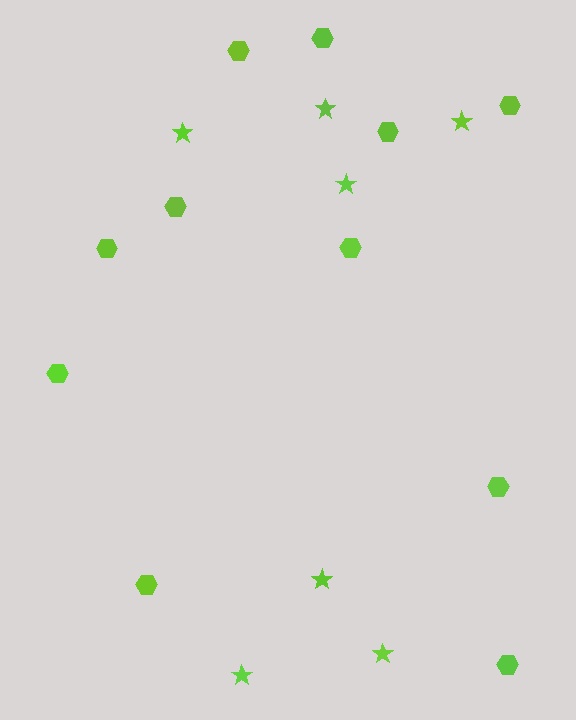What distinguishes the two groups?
There are 2 groups: one group of stars (7) and one group of hexagons (11).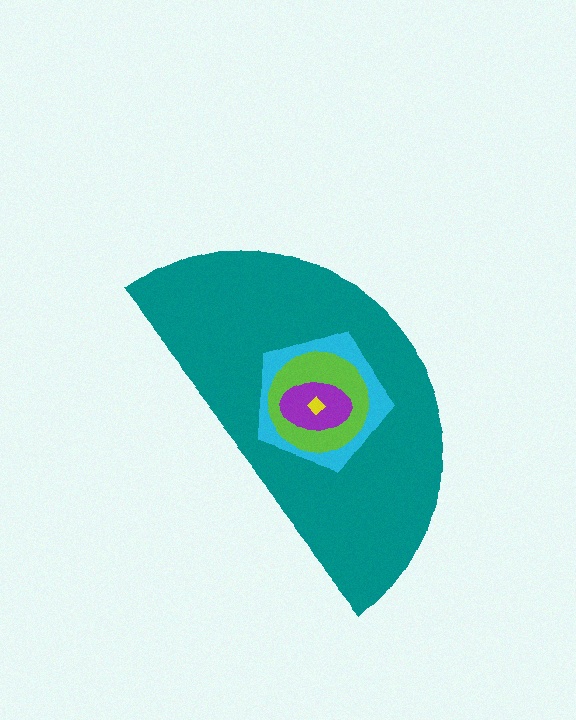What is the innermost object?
The yellow diamond.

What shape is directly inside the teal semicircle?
The cyan pentagon.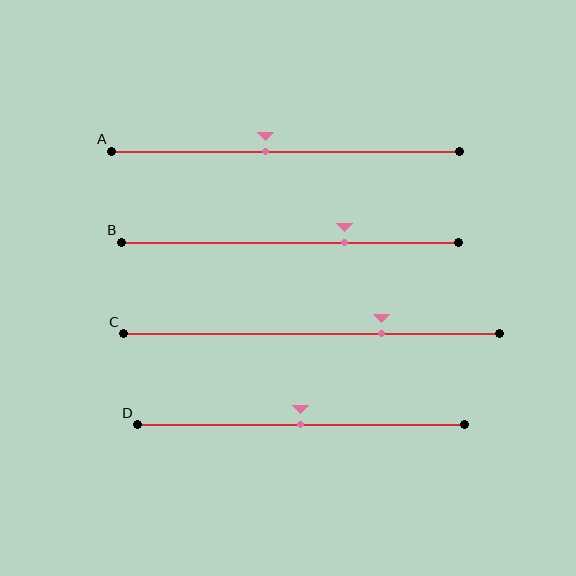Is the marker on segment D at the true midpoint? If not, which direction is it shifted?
Yes, the marker on segment D is at the true midpoint.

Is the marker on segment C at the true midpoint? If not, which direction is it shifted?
No, the marker on segment C is shifted to the right by about 18% of the segment length.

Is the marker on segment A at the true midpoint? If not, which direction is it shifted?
No, the marker on segment A is shifted to the left by about 6% of the segment length.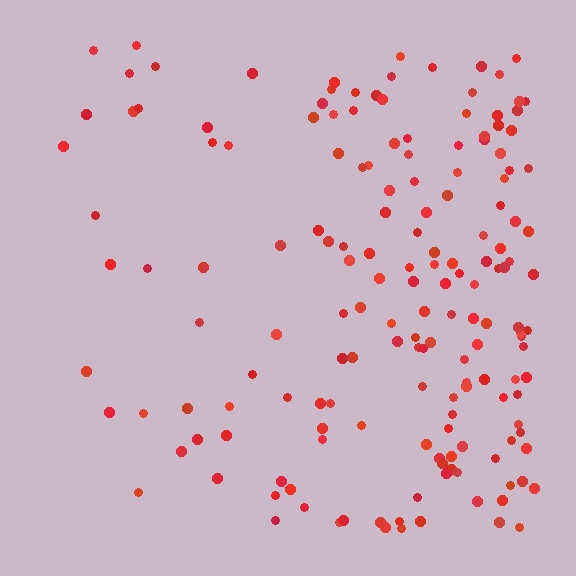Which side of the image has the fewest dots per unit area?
The left.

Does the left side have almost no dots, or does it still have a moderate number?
Still a moderate number, just noticeably fewer than the right.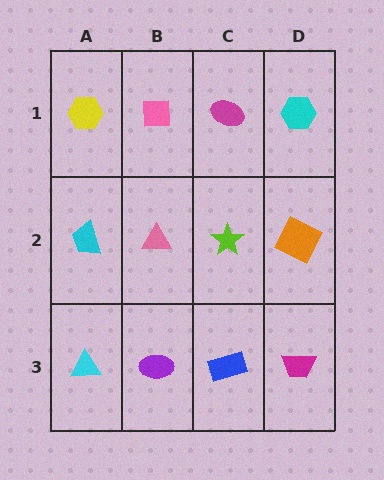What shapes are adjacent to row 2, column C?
A magenta ellipse (row 1, column C), a blue rectangle (row 3, column C), a pink triangle (row 2, column B), an orange square (row 2, column D).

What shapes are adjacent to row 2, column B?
A pink square (row 1, column B), a purple ellipse (row 3, column B), a cyan trapezoid (row 2, column A), a lime star (row 2, column C).